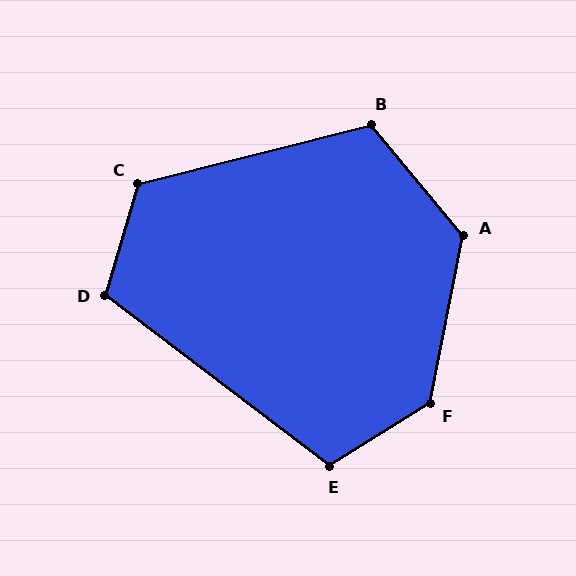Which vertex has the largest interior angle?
F, at approximately 133 degrees.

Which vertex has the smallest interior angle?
E, at approximately 111 degrees.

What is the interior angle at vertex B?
Approximately 116 degrees (obtuse).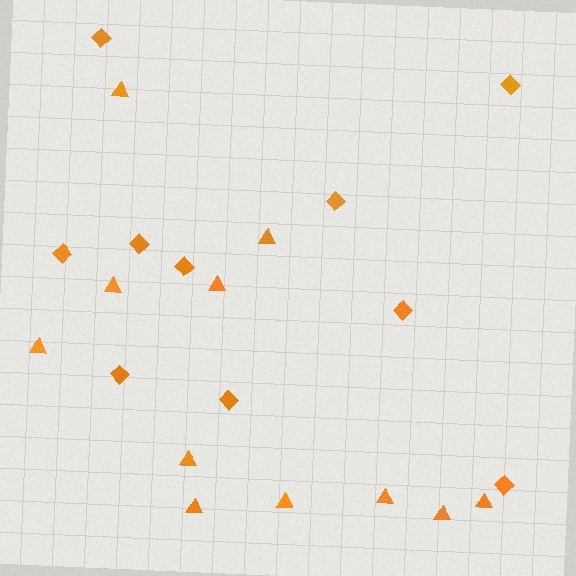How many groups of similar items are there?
There are 2 groups: one group of triangles (11) and one group of diamonds (10).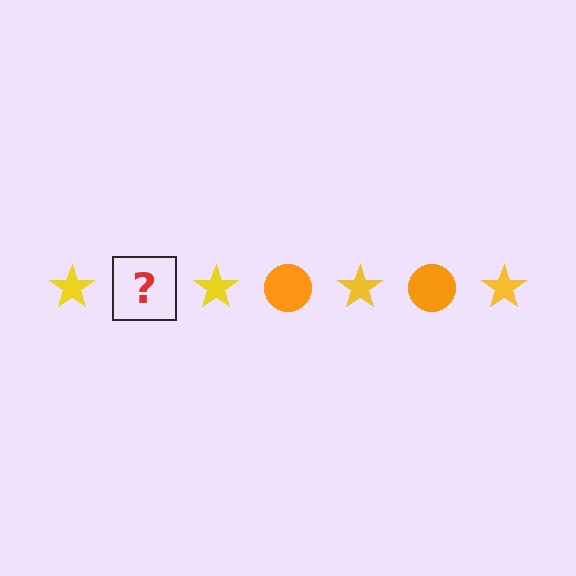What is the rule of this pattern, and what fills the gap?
The rule is that the pattern alternates between yellow star and orange circle. The gap should be filled with an orange circle.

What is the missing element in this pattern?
The missing element is an orange circle.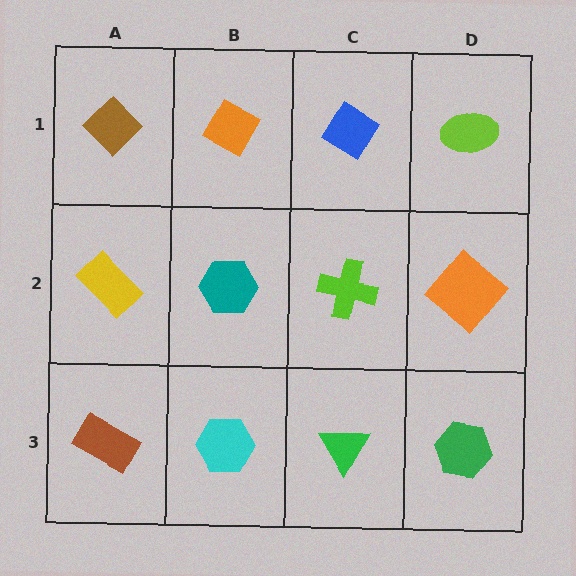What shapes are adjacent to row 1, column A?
A yellow rectangle (row 2, column A), an orange diamond (row 1, column B).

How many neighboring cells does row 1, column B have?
3.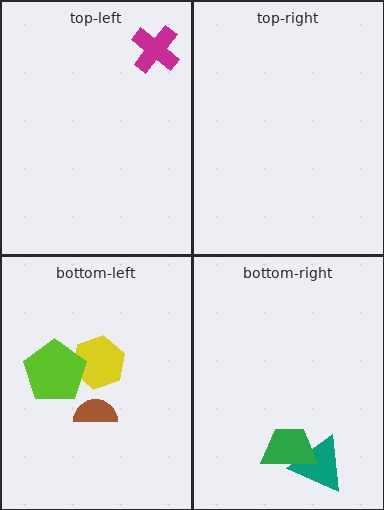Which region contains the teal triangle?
The bottom-right region.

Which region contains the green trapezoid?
The bottom-right region.